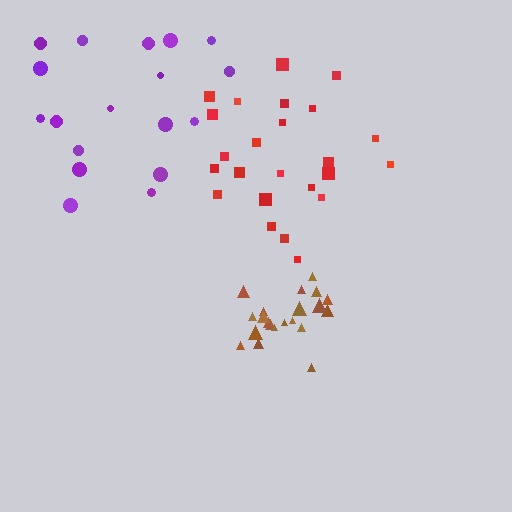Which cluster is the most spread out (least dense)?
Purple.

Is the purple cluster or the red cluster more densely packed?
Red.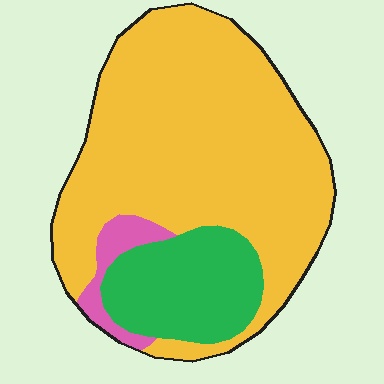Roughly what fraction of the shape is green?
Green takes up about one fifth (1/5) of the shape.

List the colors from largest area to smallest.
From largest to smallest: yellow, green, pink.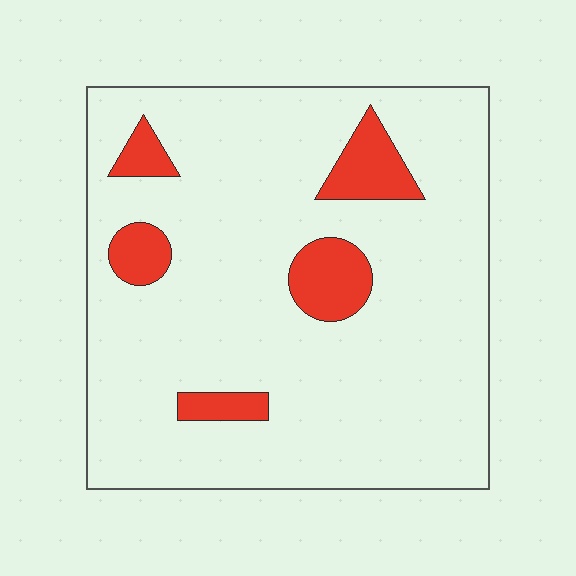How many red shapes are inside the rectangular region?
5.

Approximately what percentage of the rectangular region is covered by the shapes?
Approximately 10%.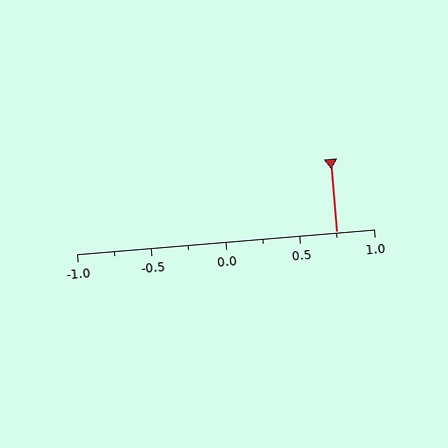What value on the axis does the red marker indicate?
The marker indicates approximately 0.75.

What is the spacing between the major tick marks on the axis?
The major ticks are spaced 0.5 apart.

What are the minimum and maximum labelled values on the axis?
The axis runs from -1.0 to 1.0.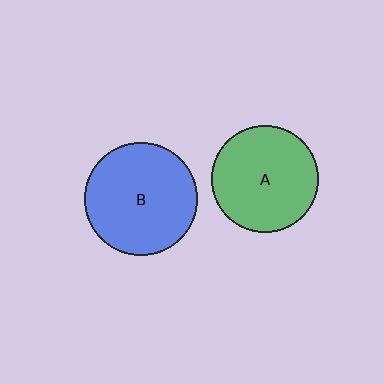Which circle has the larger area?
Circle B (blue).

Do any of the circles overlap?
No, none of the circles overlap.